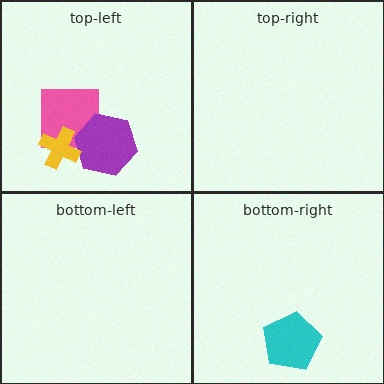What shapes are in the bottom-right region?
The cyan pentagon.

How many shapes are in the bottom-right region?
1.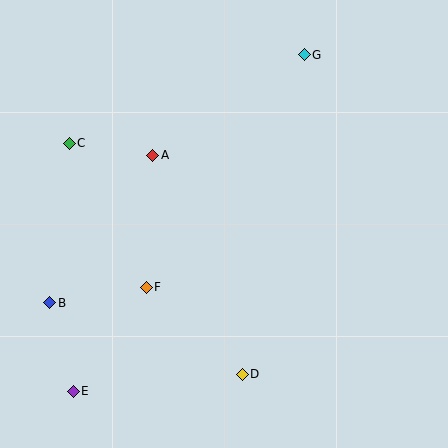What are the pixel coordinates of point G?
Point G is at (304, 55).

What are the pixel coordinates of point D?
Point D is at (242, 374).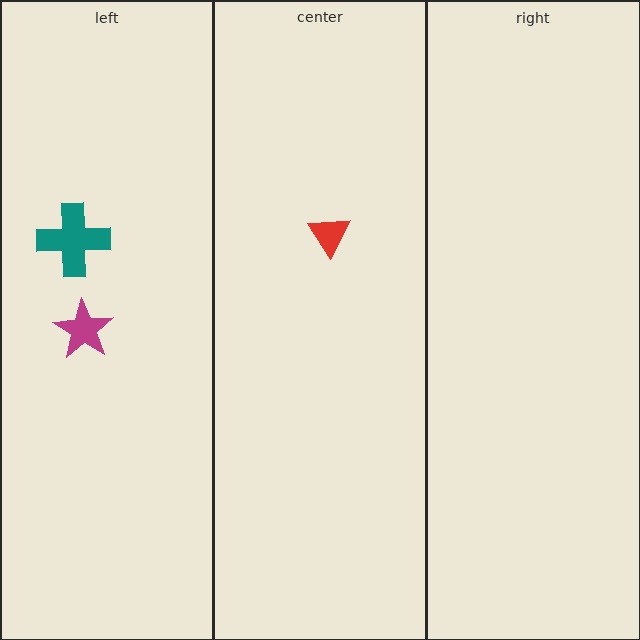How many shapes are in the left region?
2.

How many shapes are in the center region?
1.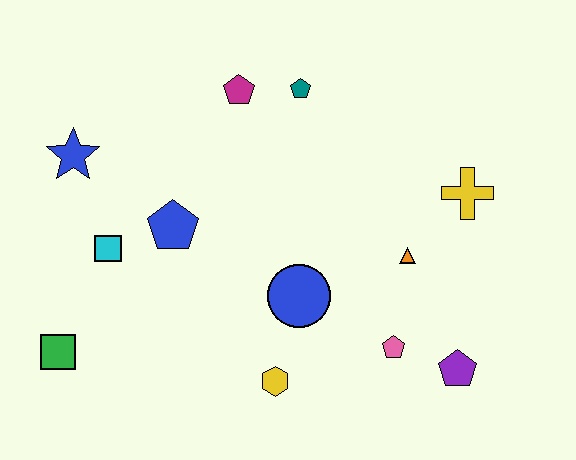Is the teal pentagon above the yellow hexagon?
Yes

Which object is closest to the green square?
The cyan square is closest to the green square.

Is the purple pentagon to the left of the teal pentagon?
No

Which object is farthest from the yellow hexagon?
The blue star is farthest from the yellow hexagon.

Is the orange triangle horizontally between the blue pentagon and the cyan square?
No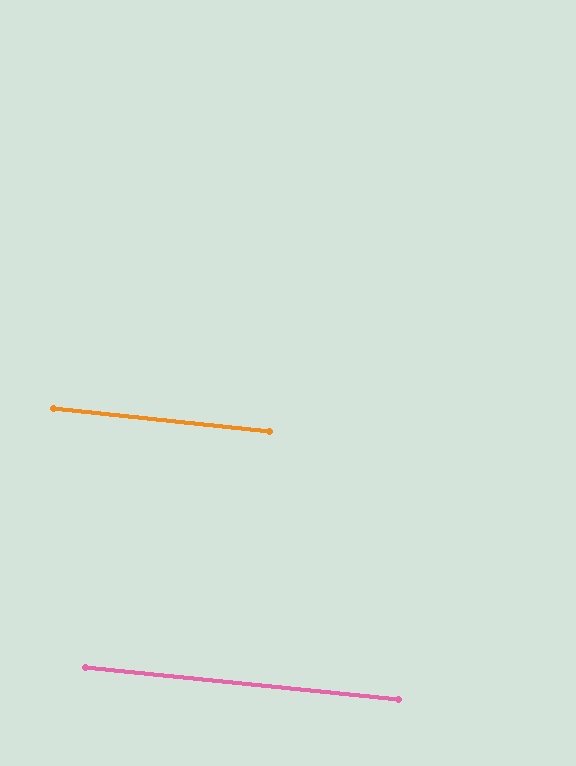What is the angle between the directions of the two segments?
Approximately 0 degrees.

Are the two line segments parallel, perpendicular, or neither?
Parallel — their directions differ by only 0.2°.